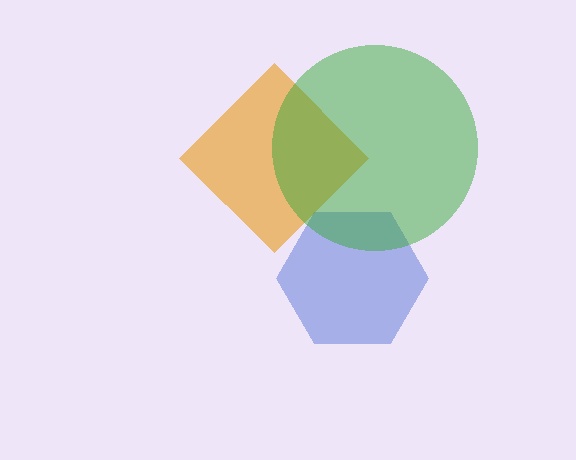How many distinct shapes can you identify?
There are 3 distinct shapes: an orange diamond, a blue hexagon, a green circle.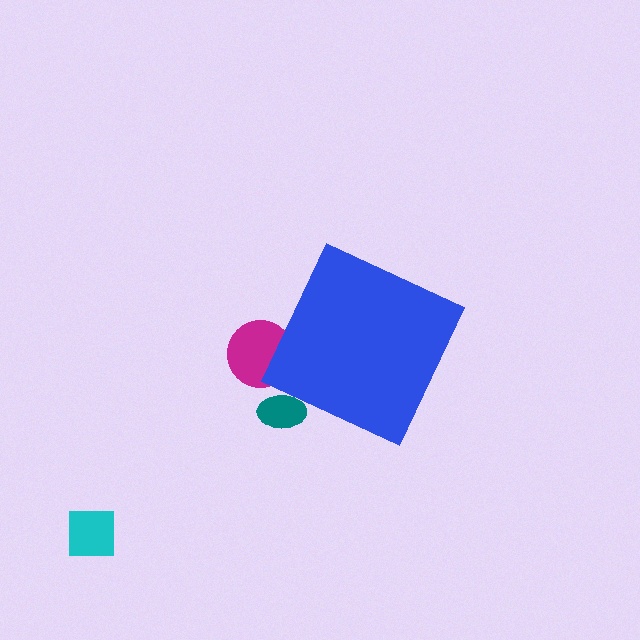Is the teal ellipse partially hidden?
Yes, the teal ellipse is partially hidden behind the blue diamond.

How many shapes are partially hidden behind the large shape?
2 shapes are partially hidden.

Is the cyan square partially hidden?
No, the cyan square is fully visible.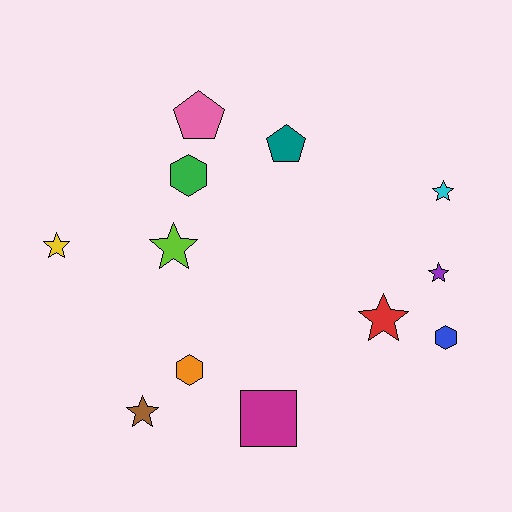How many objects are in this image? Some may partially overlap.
There are 12 objects.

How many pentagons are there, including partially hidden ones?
There are 2 pentagons.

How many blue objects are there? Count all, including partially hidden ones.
There is 1 blue object.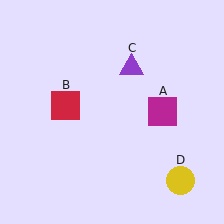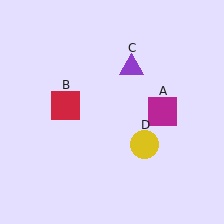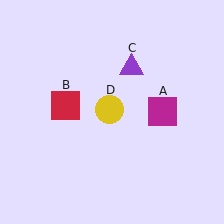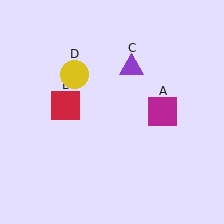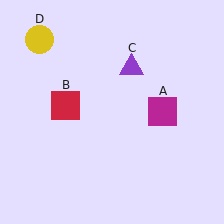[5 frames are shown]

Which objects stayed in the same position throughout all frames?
Magenta square (object A) and red square (object B) and purple triangle (object C) remained stationary.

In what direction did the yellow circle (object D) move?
The yellow circle (object D) moved up and to the left.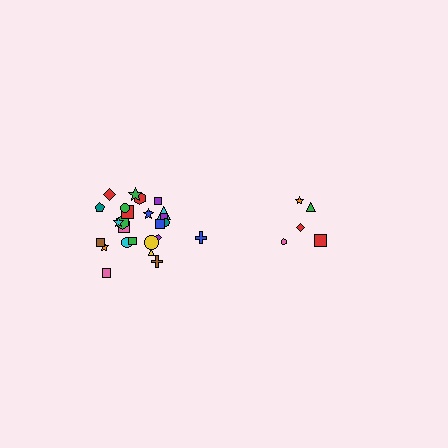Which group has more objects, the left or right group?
The left group.